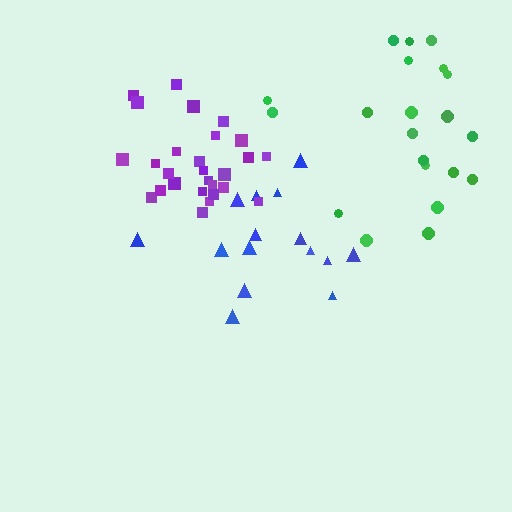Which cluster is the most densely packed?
Purple.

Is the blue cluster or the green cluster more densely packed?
Blue.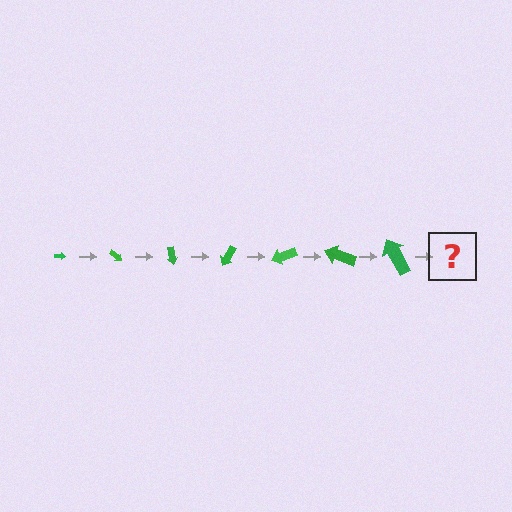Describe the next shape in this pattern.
It should be an arrow, larger than the previous one and rotated 280 degrees from the start.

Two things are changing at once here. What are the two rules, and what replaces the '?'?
The two rules are that the arrow grows larger each step and it rotates 40 degrees each step. The '?' should be an arrow, larger than the previous one and rotated 280 degrees from the start.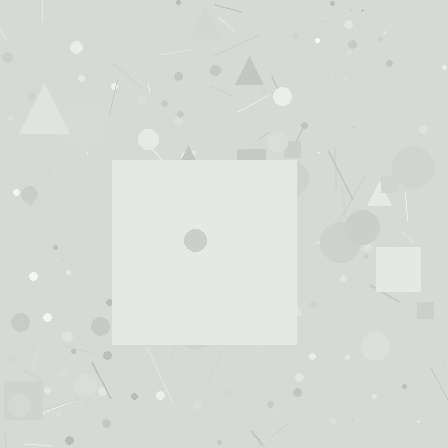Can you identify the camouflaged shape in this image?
The camouflaged shape is a square.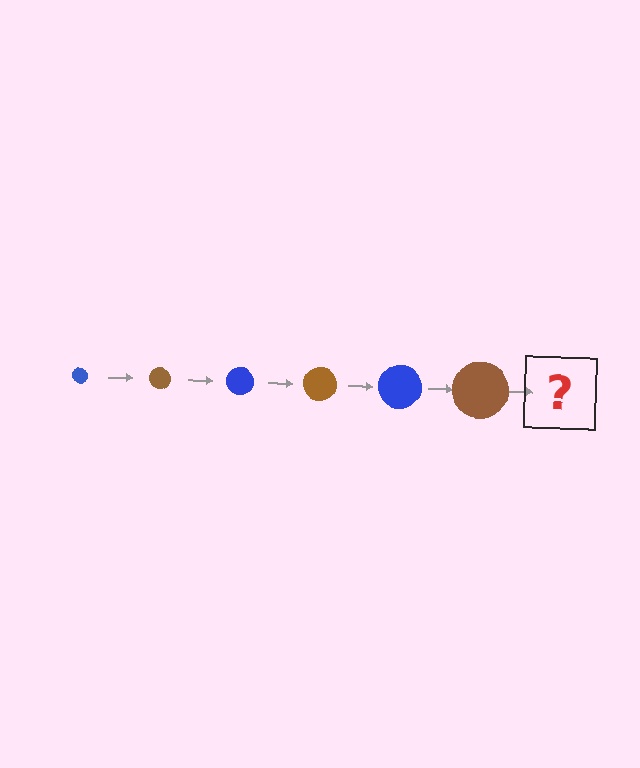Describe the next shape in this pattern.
It should be a blue circle, larger than the previous one.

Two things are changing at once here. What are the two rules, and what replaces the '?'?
The two rules are that the circle grows larger each step and the color cycles through blue and brown. The '?' should be a blue circle, larger than the previous one.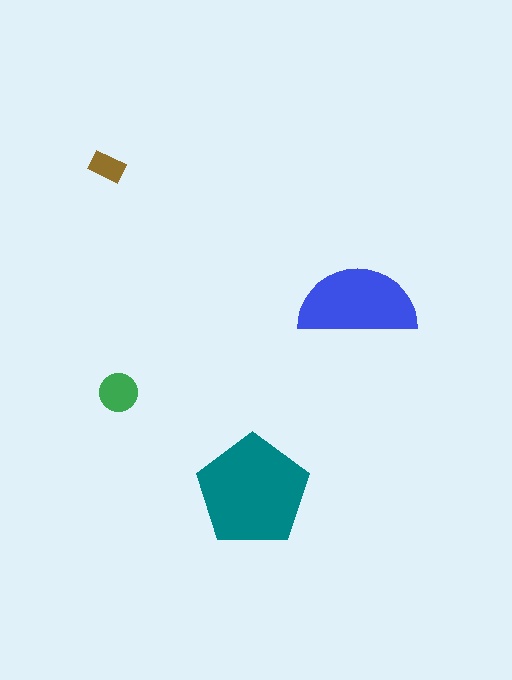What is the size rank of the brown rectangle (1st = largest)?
4th.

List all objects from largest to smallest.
The teal pentagon, the blue semicircle, the green circle, the brown rectangle.